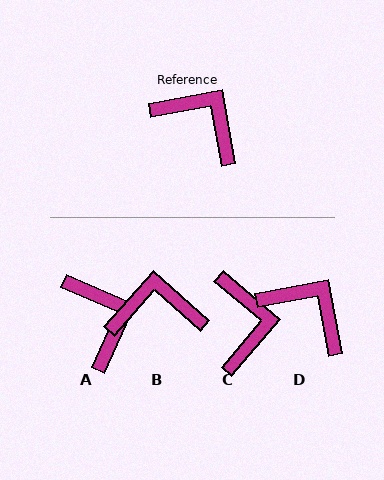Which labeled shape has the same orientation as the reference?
D.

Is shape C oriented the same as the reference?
No, it is off by about 51 degrees.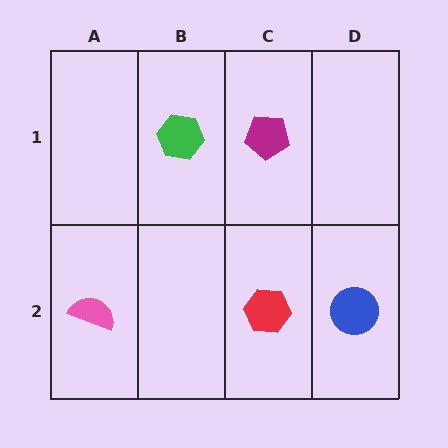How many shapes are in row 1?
2 shapes.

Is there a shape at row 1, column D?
No, that cell is empty.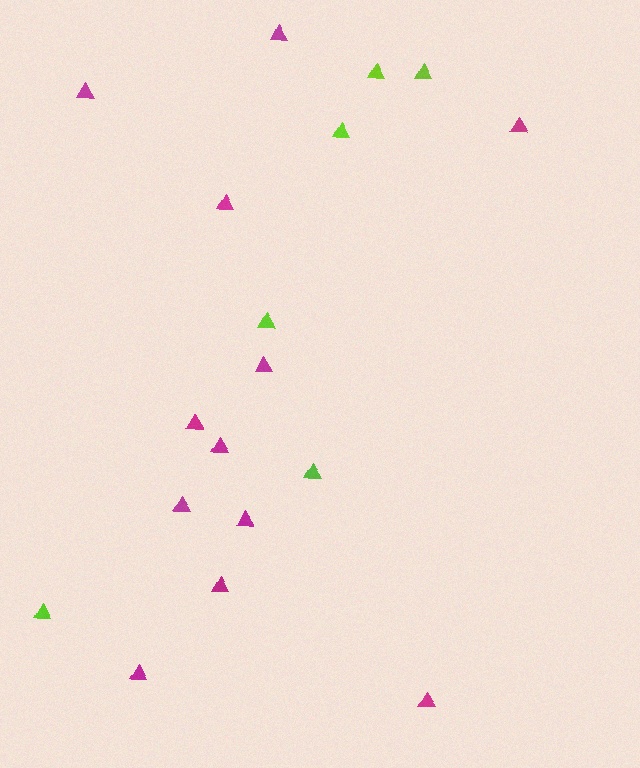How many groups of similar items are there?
There are 2 groups: one group of magenta triangles (12) and one group of lime triangles (6).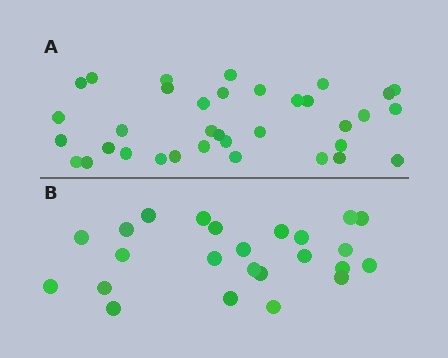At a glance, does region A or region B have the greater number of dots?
Region A (the top region) has more dots.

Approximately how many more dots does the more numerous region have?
Region A has roughly 12 or so more dots than region B.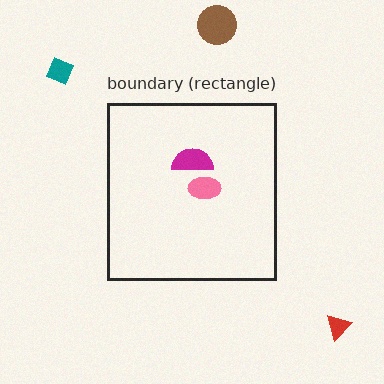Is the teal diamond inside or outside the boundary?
Outside.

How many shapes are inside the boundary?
2 inside, 3 outside.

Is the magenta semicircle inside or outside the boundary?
Inside.